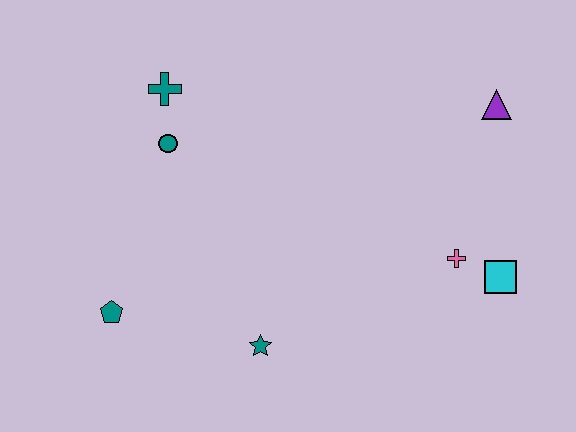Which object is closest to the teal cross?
The teal circle is closest to the teal cross.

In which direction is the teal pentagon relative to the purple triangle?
The teal pentagon is to the left of the purple triangle.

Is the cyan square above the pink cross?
No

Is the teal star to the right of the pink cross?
No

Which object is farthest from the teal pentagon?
The purple triangle is farthest from the teal pentagon.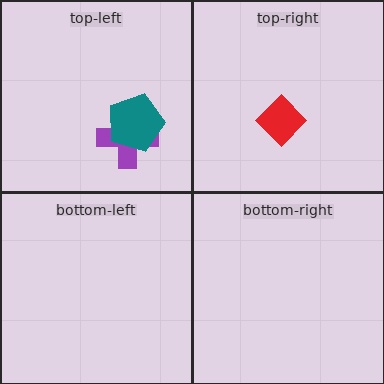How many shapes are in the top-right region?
1.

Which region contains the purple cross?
The top-left region.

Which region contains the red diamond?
The top-right region.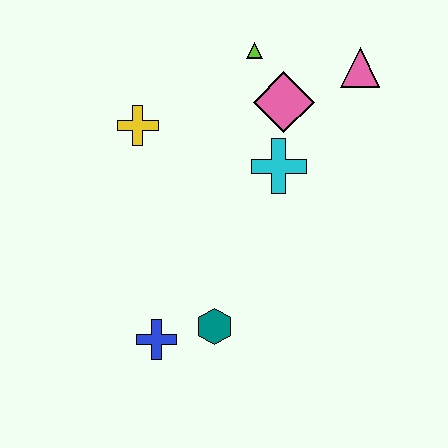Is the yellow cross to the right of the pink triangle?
No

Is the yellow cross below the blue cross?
No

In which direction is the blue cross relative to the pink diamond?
The blue cross is below the pink diamond.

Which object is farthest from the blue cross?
The pink triangle is farthest from the blue cross.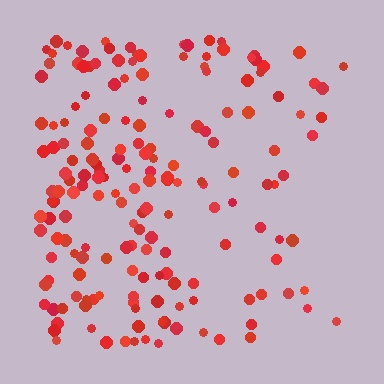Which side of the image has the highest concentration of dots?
The left.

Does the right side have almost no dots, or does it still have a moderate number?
Still a moderate number, just noticeably fewer than the left.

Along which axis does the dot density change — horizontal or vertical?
Horizontal.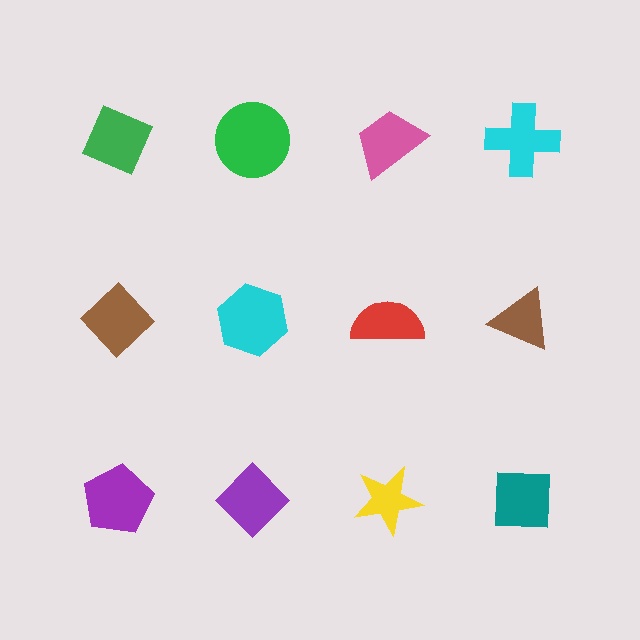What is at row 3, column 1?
A purple pentagon.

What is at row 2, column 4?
A brown triangle.